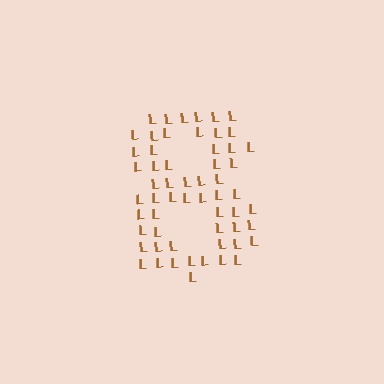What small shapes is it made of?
It is made of small letter L's.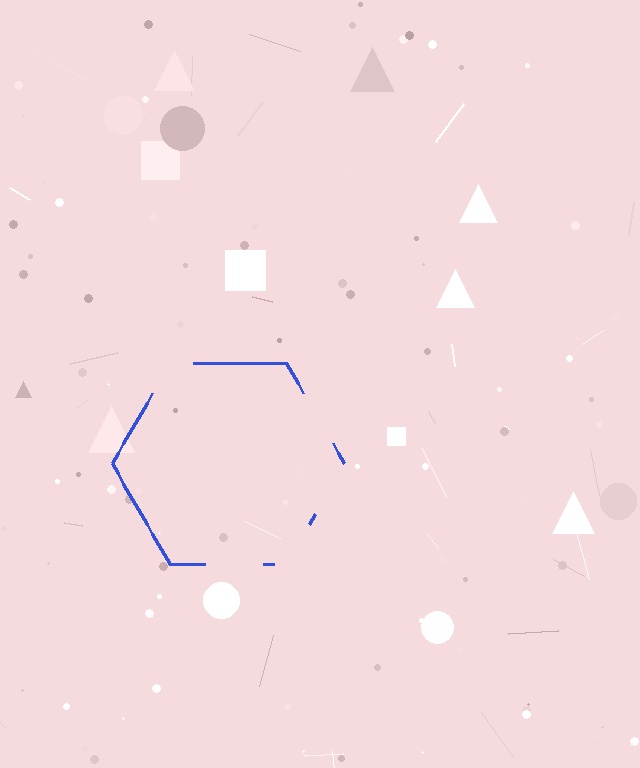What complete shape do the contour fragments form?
The contour fragments form a hexagon.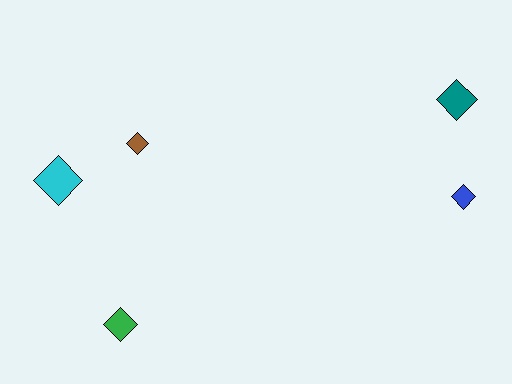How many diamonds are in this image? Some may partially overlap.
There are 5 diamonds.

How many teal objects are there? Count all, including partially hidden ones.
There is 1 teal object.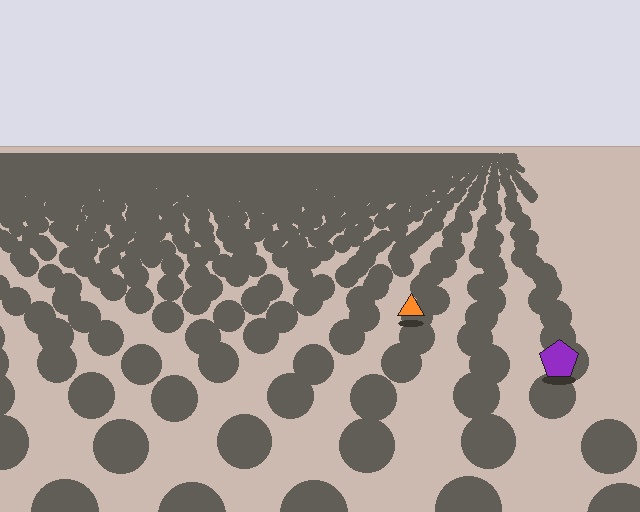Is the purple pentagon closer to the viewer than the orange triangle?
Yes. The purple pentagon is closer — you can tell from the texture gradient: the ground texture is coarser near it.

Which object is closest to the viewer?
The purple pentagon is closest. The texture marks near it are larger and more spread out.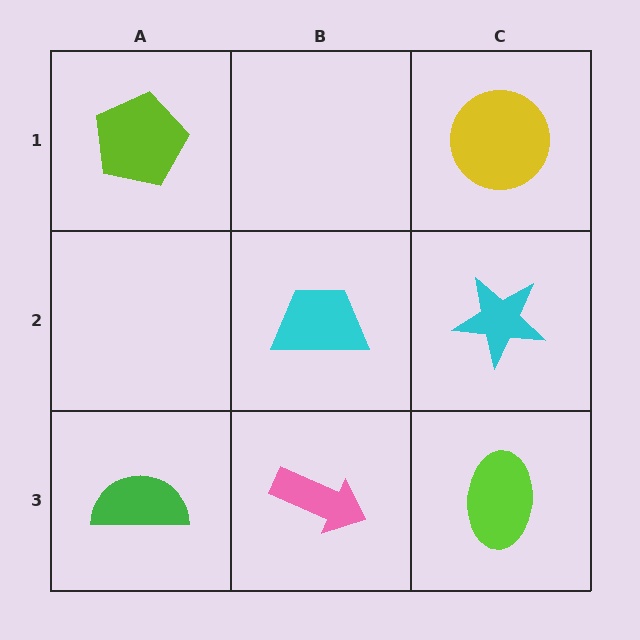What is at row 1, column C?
A yellow circle.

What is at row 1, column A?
A lime pentagon.